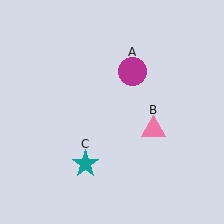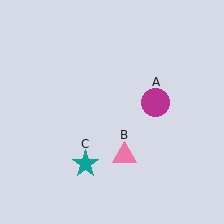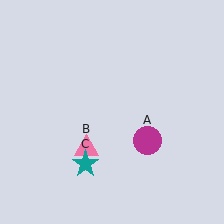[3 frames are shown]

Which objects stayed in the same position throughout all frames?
Teal star (object C) remained stationary.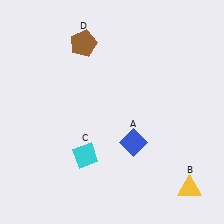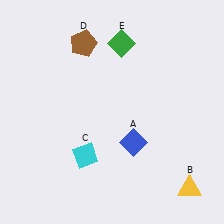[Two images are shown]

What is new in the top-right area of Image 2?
A green diamond (E) was added in the top-right area of Image 2.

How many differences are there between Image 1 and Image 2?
There is 1 difference between the two images.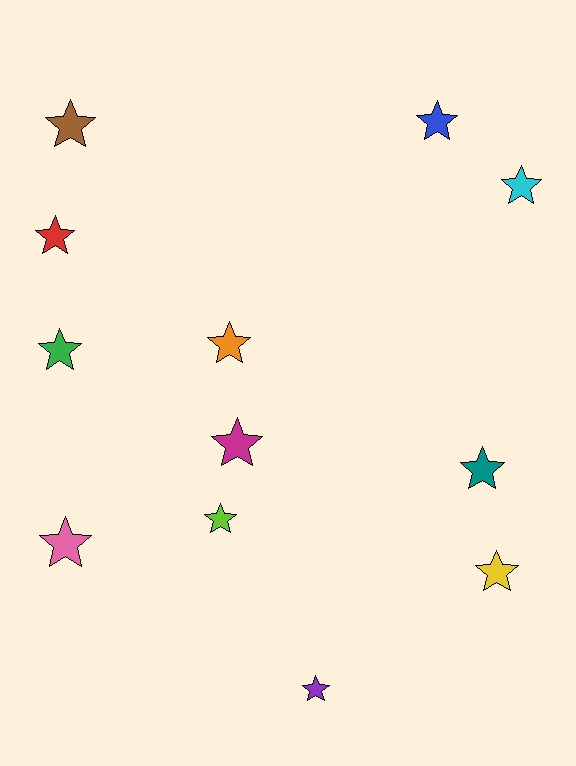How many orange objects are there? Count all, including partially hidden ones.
There is 1 orange object.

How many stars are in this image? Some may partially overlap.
There are 12 stars.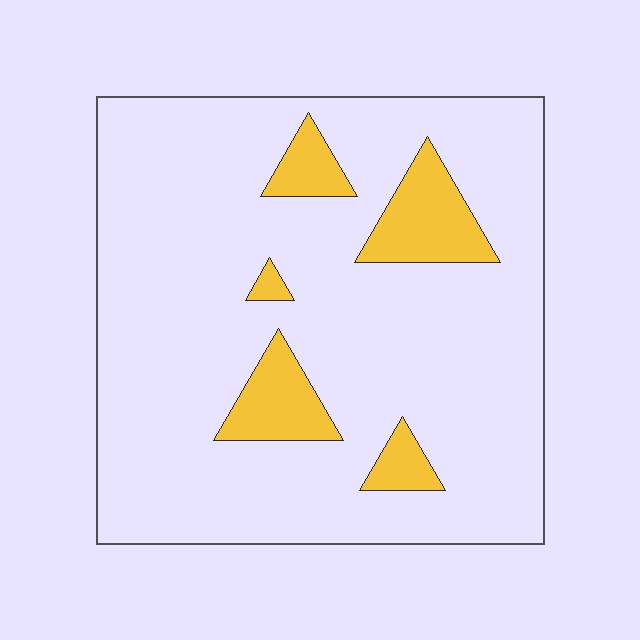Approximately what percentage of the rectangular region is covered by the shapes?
Approximately 15%.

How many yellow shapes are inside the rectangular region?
5.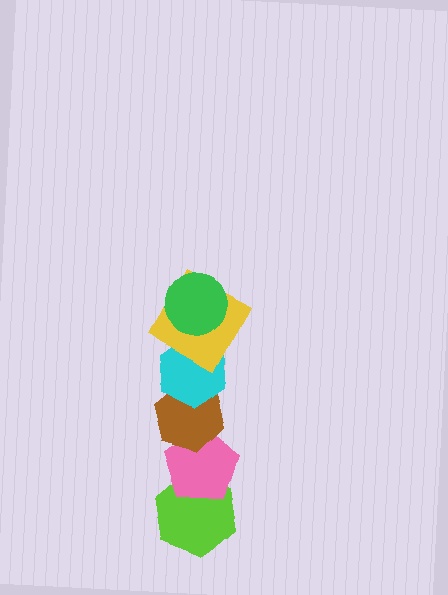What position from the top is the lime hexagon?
The lime hexagon is 6th from the top.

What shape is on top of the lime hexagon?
The pink pentagon is on top of the lime hexagon.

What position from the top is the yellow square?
The yellow square is 2nd from the top.